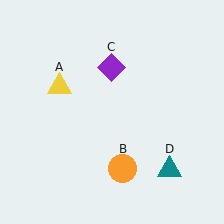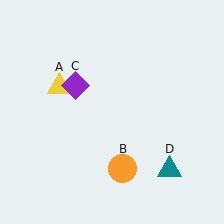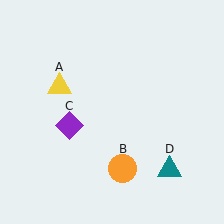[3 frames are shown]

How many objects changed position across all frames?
1 object changed position: purple diamond (object C).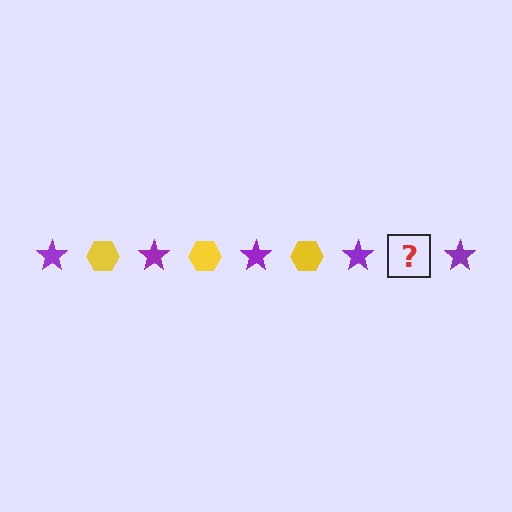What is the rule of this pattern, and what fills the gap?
The rule is that the pattern alternates between purple star and yellow hexagon. The gap should be filled with a yellow hexagon.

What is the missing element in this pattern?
The missing element is a yellow hexagon.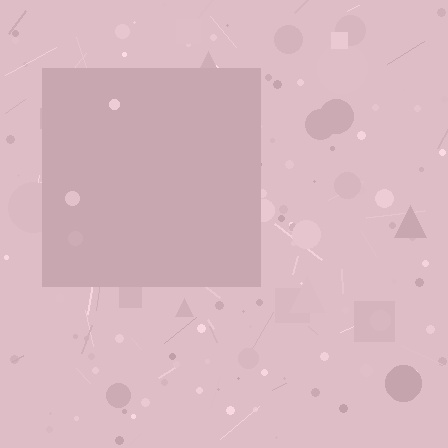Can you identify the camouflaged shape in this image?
The camouflaged shape is a square.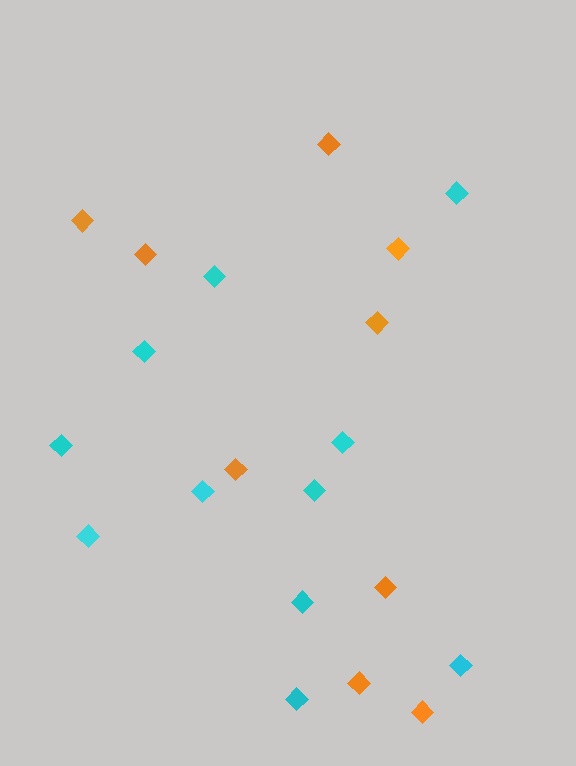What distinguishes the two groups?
There are 2 groups: one group of cyan diamonds (11) and one group of orange diamonds (9).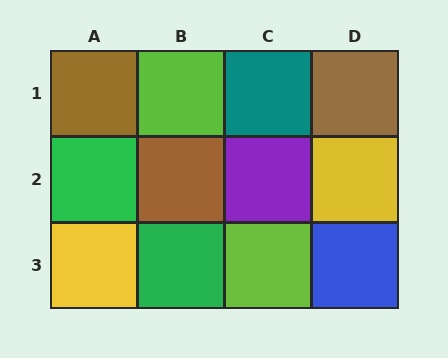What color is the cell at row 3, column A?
Yellow.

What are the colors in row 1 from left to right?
Brown, lime, teal, brown.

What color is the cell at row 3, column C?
Lime.